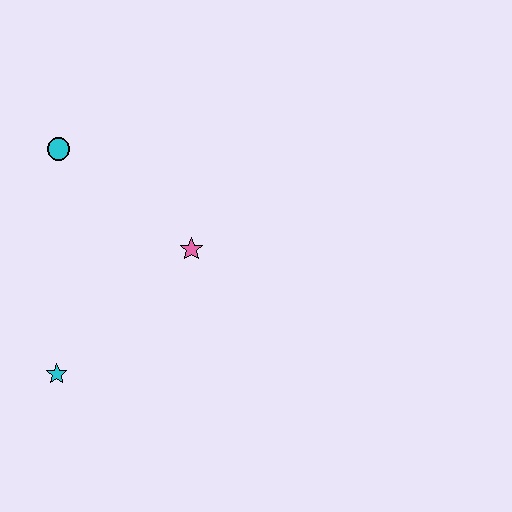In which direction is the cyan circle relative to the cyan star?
The cyan circle is above the cyan star.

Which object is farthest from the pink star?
The cyan star is farthest from the pink star.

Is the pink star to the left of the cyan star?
No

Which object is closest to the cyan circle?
The pink star is closest to the cyan circle.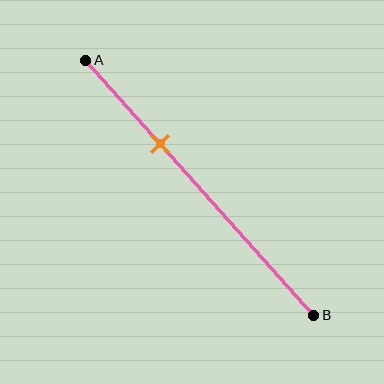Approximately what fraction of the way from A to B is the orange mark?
The orange mark is approximately 35% of the way from A to B.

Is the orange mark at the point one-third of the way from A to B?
Yes, the mark is approximately at the one-third point.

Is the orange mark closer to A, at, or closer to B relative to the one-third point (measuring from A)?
The orange mark is approximately at the one-third point of segment AB.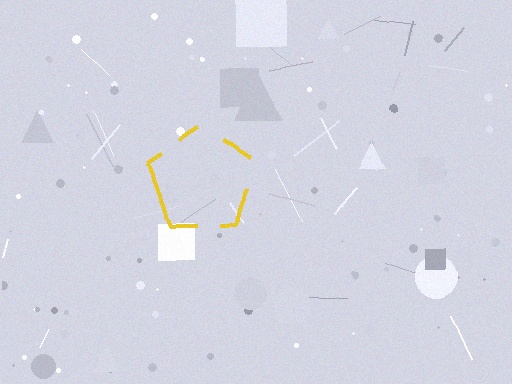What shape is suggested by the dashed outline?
The dashed outline suggests a pentagon.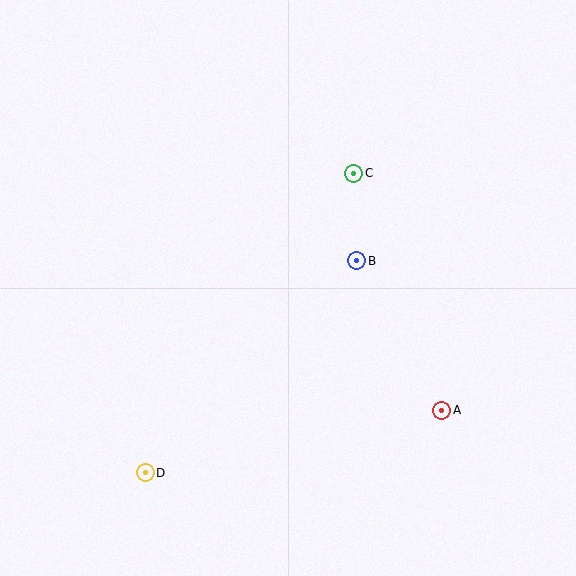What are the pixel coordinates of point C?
Point C is at (354, 173).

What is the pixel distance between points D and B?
The distance between D and B is 299 pixels.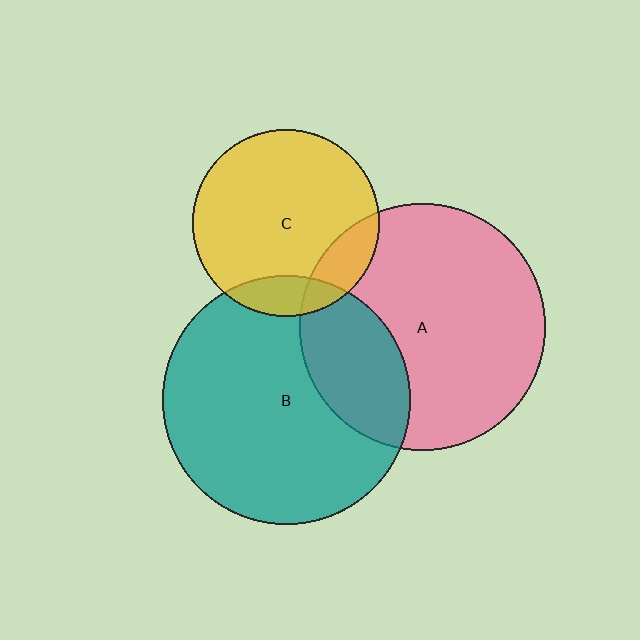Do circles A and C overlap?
Yes.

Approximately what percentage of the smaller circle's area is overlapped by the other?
Approximately 15%.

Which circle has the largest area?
Circle B (teal).